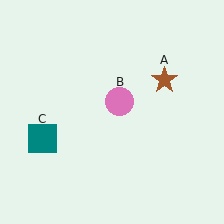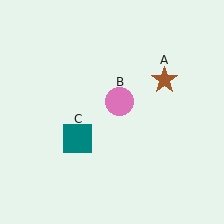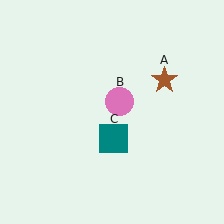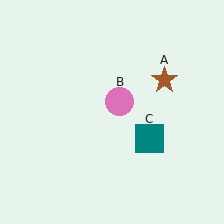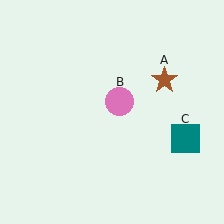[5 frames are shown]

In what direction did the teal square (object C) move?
The teal square (object C) moved right.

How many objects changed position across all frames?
1 object changed position: teal square (object C).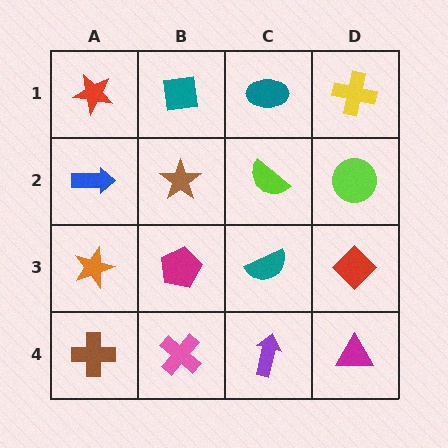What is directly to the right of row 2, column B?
A lime semicircle.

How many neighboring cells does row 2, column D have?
3.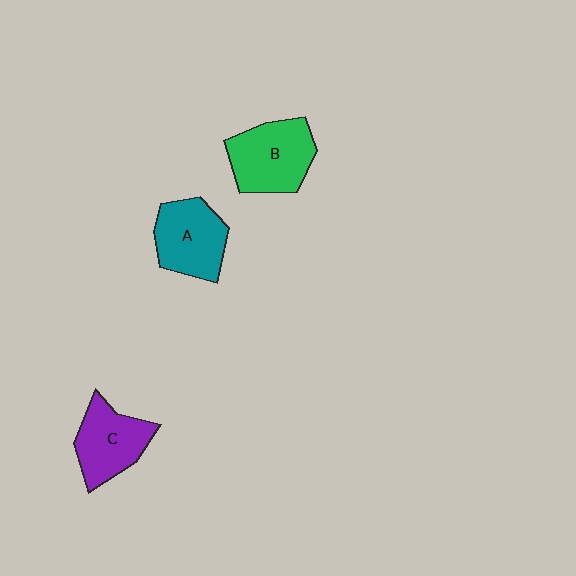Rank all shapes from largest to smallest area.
From largest to smallest: B (green), A (teal), C (purple).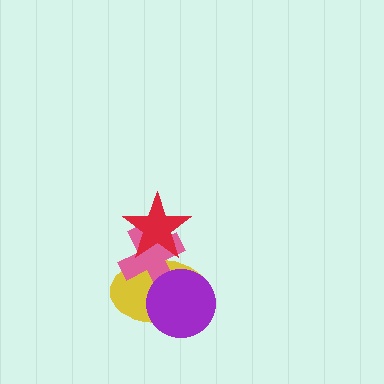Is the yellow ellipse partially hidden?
Yes, it is partially covered by another shape.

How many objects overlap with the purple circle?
2 objects overlap with the purple circle.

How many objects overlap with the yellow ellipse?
3 objects overlap with the yellow ellipse.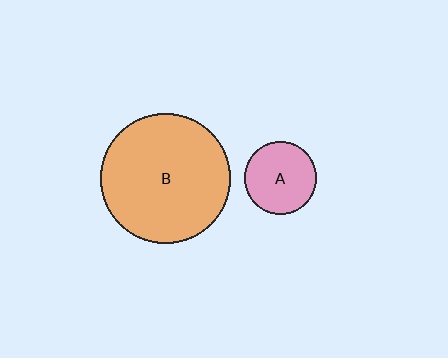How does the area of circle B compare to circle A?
Approximately 3.2 times.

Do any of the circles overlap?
No, none of the circles overlap.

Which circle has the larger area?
Circle B (orange).